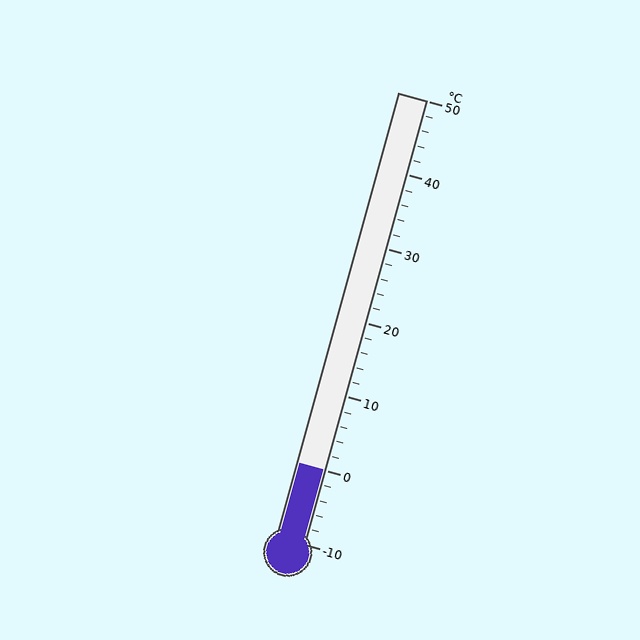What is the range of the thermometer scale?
The thermometer scale ranges from -10°C to 50°C.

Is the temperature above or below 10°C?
The temperature is below 10°C.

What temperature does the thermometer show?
The thermometer shows approximately 0°C.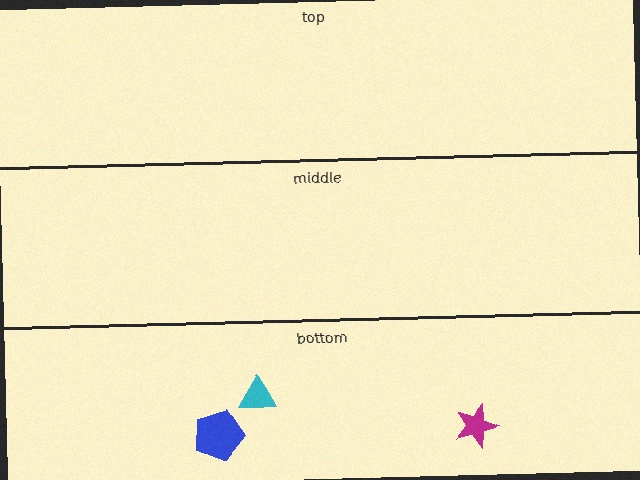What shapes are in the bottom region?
The blue pentagon, the magenta star, the cyan triangle.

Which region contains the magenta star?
The bottom region.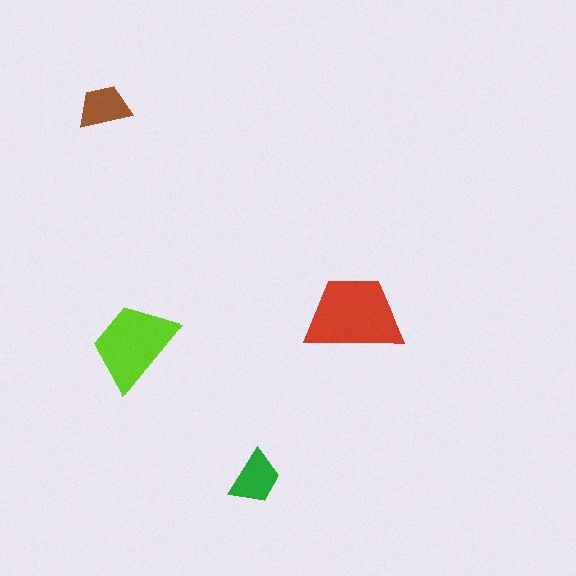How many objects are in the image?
There are 4 objects in the image.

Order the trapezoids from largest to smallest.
the red one, the lime one, the green one, the brown one.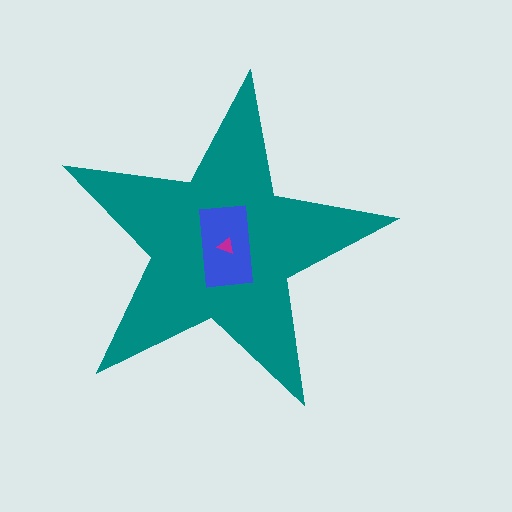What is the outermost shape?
The teal star.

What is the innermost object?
The magenta triangle.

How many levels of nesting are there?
3.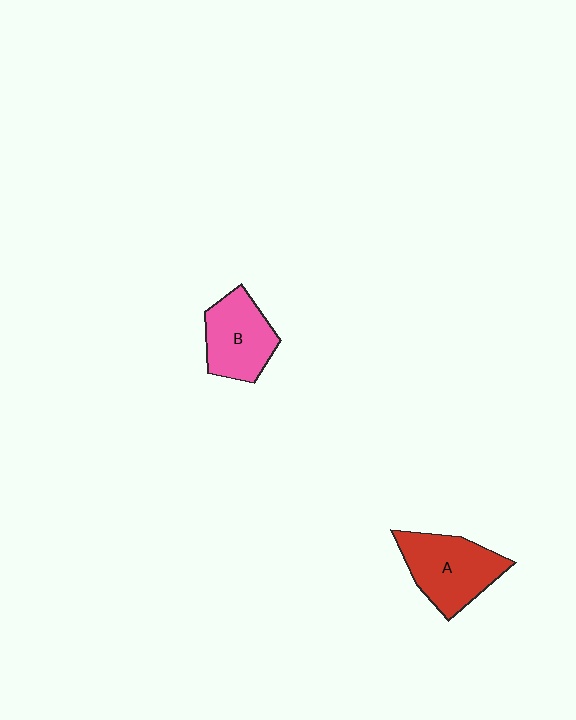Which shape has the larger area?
Shape A (red).